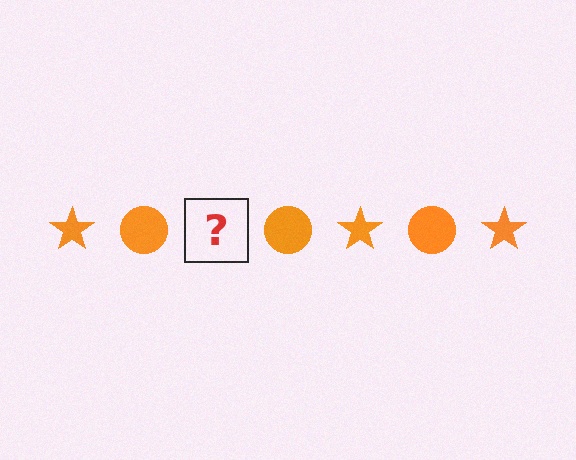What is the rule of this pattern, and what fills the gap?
The rule is that the pattern cycles through star, circle shapes in orange. The gap should be filled with an orange star.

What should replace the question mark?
The question mark should be replaced with an orange star.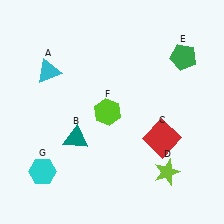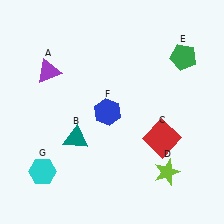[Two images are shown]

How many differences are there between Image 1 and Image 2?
There are 2 differences between the two images.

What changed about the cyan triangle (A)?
In Image 1, A is cyan. In Image 2, it changed to purple.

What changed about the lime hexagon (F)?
In Image 1, F is lime. In Image 2, it changed to blue.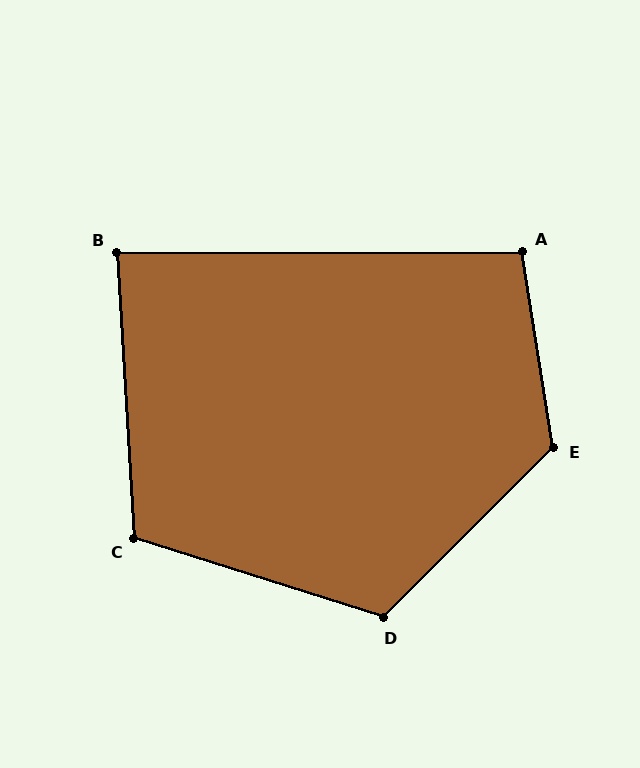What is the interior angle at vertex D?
Approximately 117 degrees (obtuse).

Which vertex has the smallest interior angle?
B, at approximately 87 degrees.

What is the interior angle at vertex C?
Approximately 111 degrees (obtuse).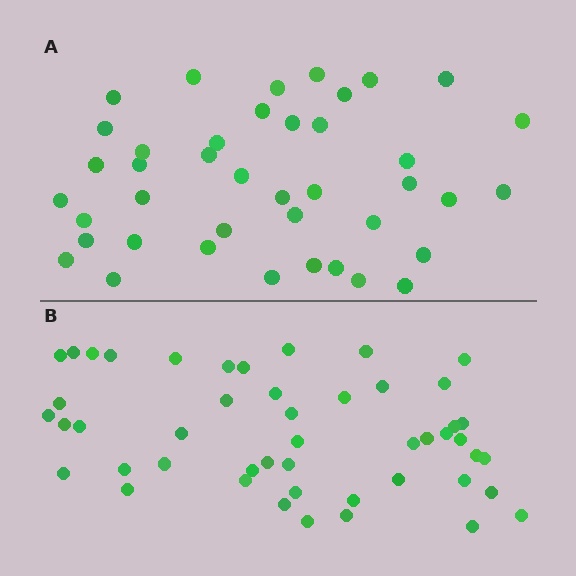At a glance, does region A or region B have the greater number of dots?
Region B (the bottom region) has more dots.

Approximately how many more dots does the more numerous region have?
Region B has roughly 8 or so more dots than region A.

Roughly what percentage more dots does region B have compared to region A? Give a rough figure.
About 15% more.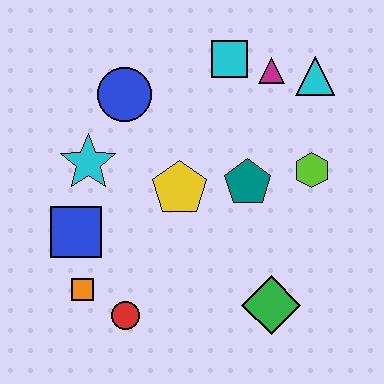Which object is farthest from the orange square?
The cyan triangle is farthest from the orange square.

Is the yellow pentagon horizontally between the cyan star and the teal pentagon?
Yes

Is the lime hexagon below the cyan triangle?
Yes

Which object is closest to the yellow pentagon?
The teal pentagon is closest to the yellow pentagon.